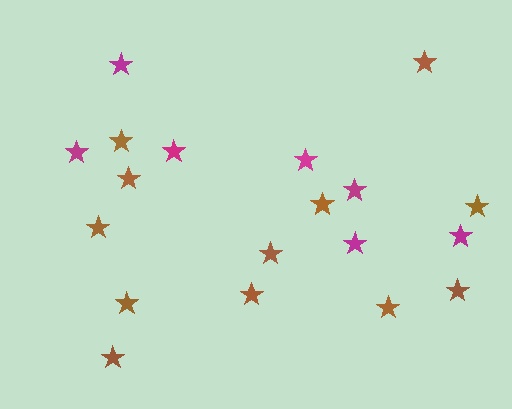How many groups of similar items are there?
There are 2 groups: one group of brown stars (12) and one group of magenta stars (7).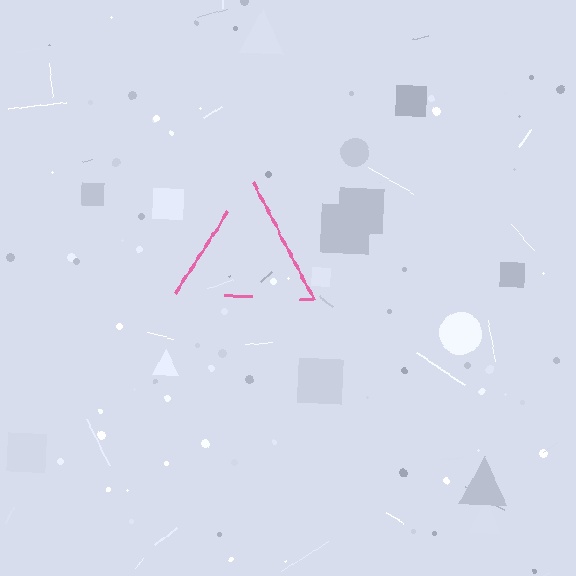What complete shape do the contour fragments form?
The contour fragments form a triangle.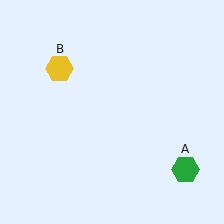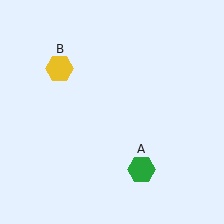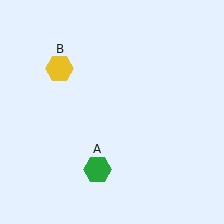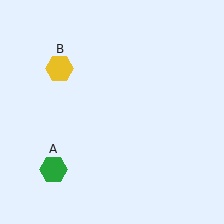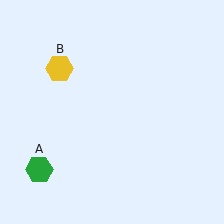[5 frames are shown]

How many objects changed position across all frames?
1 object changed position: green hexagon (object A).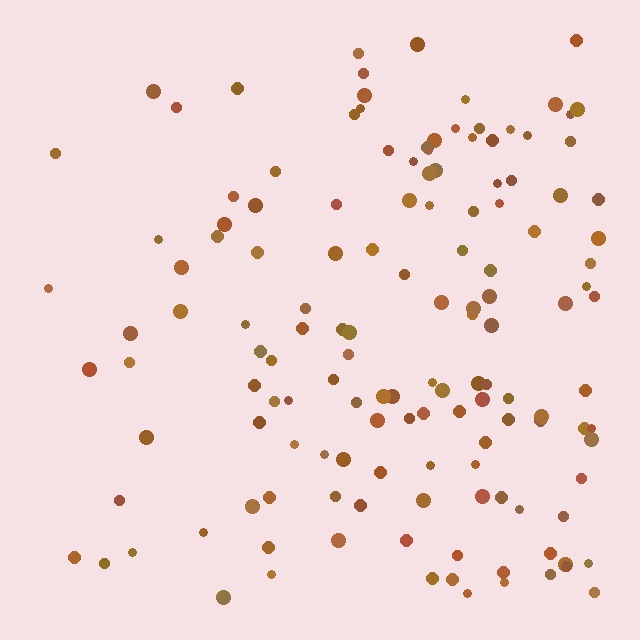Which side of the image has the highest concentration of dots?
The right.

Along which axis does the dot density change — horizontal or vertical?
Horizontal.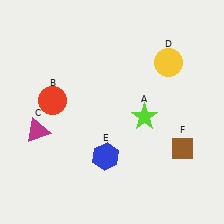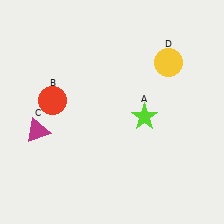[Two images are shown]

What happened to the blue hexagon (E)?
The blue hexagon (E) was removed in Image 2. It was in the bottom-left area of Image 1.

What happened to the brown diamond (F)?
The brown diamond (F) was removed in Image 2. It was in the bottom-right area of Image 1.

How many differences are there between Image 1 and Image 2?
There are 2 differences between the two images.